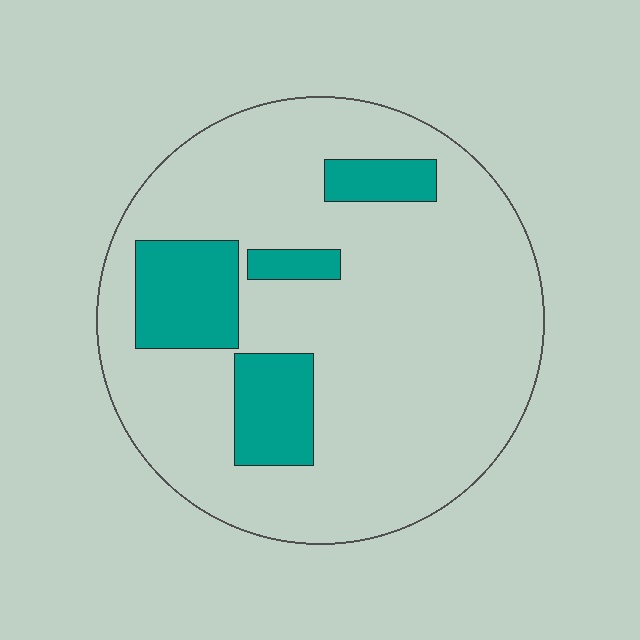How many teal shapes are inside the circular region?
4.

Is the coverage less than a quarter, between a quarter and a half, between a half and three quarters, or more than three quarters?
Less than a quarter.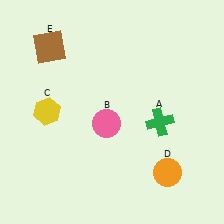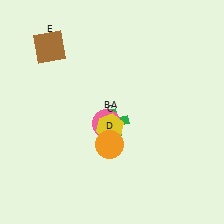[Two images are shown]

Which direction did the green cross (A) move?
The green cross (A) moved left.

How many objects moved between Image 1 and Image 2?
3 objects moved between the two images.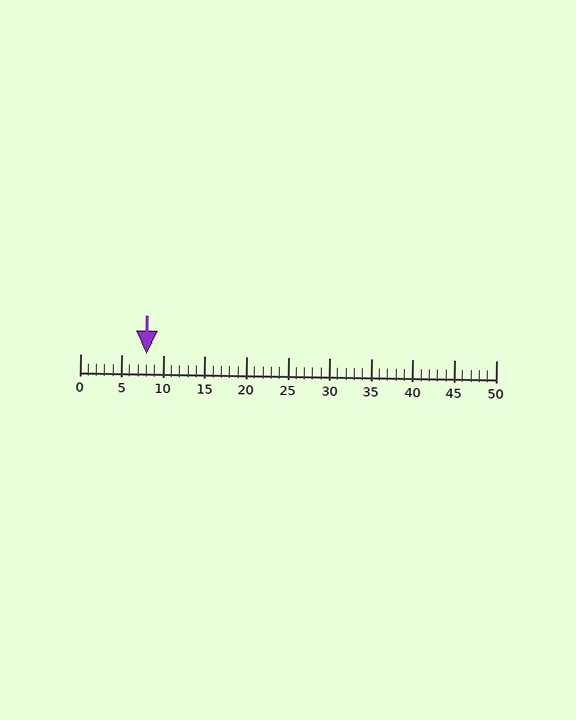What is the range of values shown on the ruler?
The ruler shows values from 0 to 50.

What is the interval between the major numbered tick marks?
The major tick marks are spaced 5 units apart.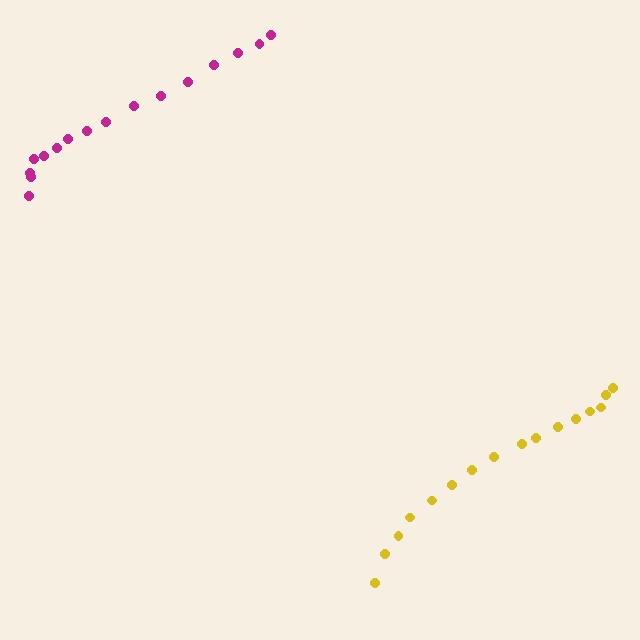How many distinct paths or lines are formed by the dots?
There are 2 distinct paths.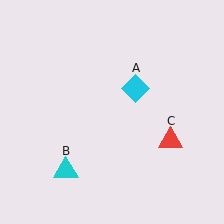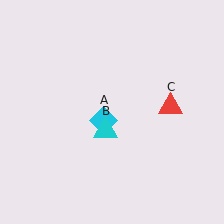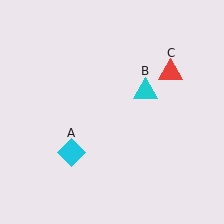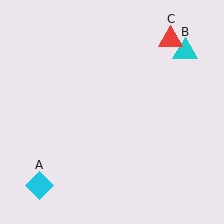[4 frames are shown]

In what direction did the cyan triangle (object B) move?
The cyan triangle (object B) moved up and to the right.